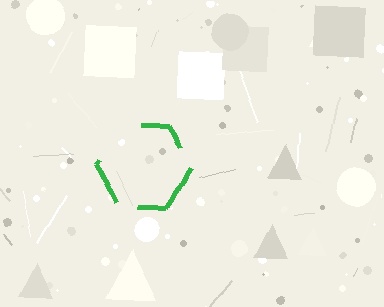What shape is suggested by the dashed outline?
The dashed outline suggests a hexagon.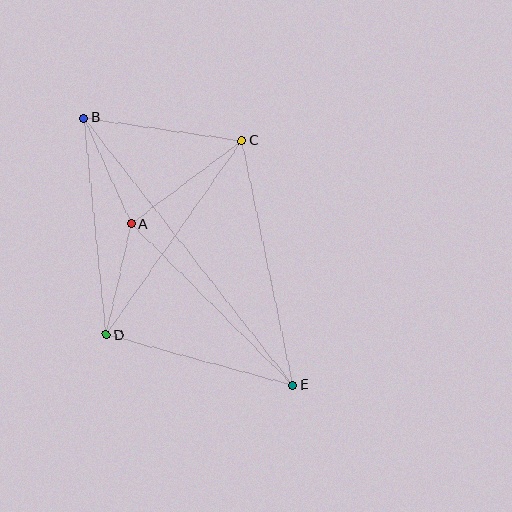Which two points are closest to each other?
Points A and D are closest to each other.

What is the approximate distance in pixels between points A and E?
The distance between A and E is approximately 228 pixels.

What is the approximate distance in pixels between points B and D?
The distance between B and D is approximately 218 pixels.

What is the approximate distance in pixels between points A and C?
The distance between A and C is approximately 138 pixels.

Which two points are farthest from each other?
Points B and E are farthest from each other.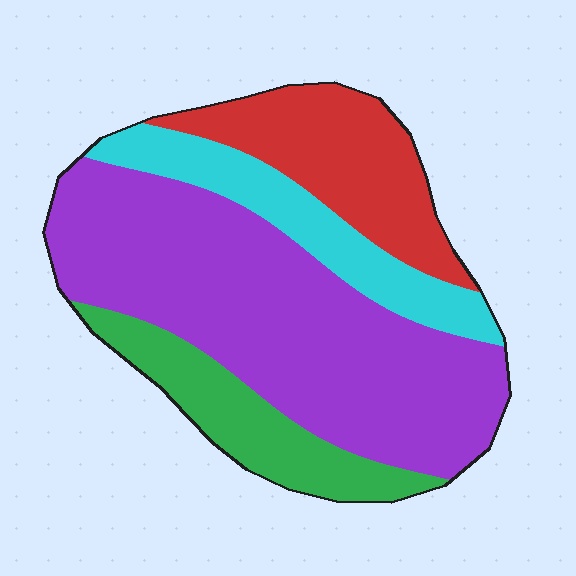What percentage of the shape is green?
Green covers 15% of the shape.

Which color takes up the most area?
Purple, at roughly 50%.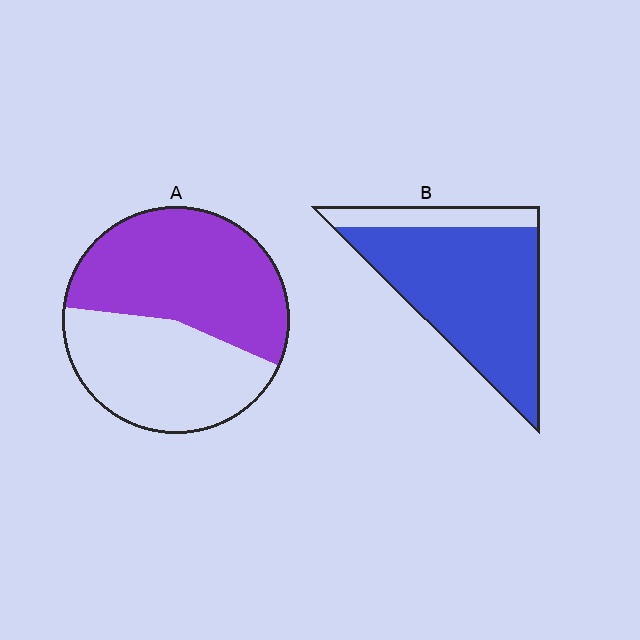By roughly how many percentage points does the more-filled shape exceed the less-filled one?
By roughly 30 percentage points (B over A).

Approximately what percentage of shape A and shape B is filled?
A is approximately 55% and B is approximately 80%.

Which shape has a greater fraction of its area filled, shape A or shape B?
Shape B.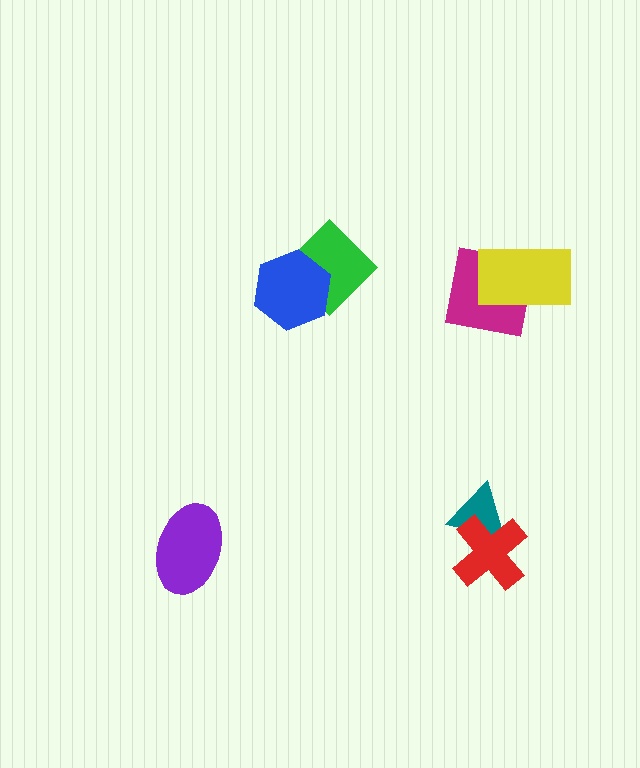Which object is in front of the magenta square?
The yellow rectangle is in front of the magenta square.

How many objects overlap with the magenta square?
1 object overlaps with the magenta square.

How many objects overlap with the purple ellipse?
0 objects overlap with the purple ellipse.